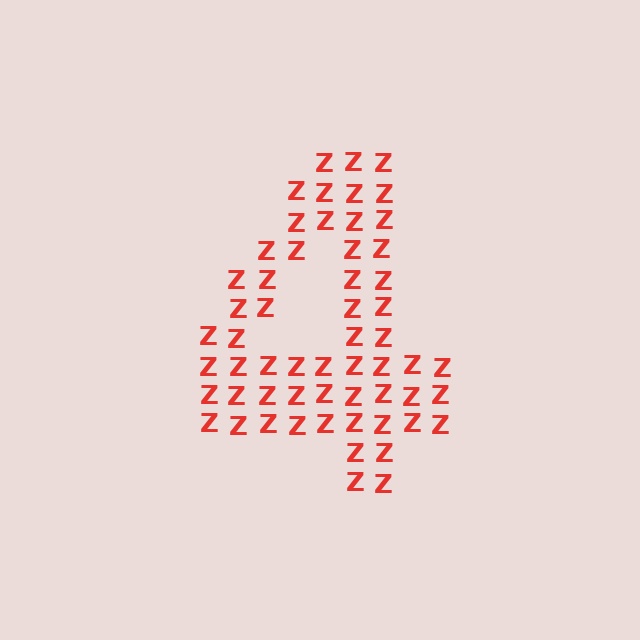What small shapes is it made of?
It is made of small letter Z's.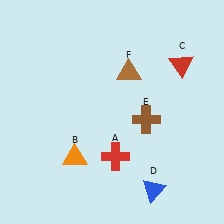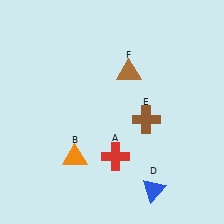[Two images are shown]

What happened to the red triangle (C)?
The red triangle (C) was removed in Image 2. It was in the top-right area of Image 1.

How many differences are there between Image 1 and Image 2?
There is 1 difference between the two images.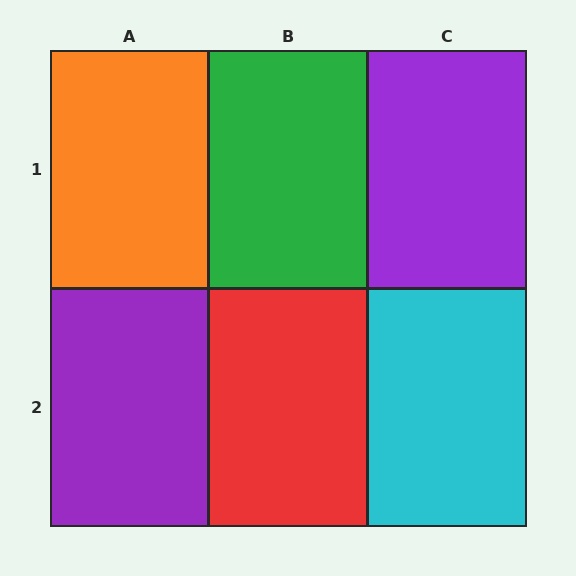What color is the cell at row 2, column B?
Red.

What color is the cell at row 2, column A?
Purple.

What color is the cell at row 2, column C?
Cyan.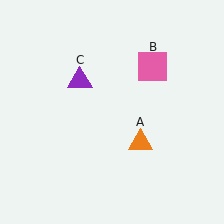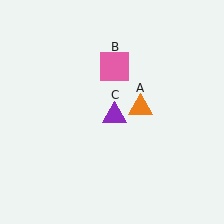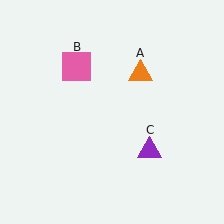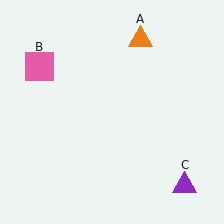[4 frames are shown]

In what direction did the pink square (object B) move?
The pink square (object B) moved left.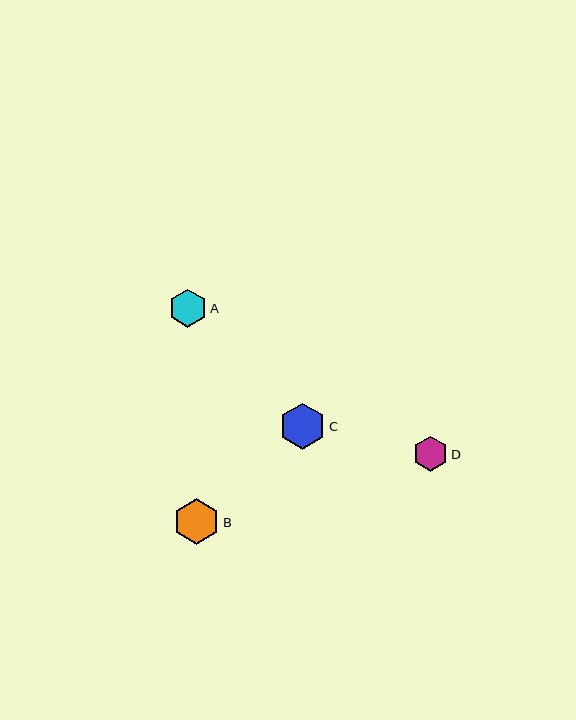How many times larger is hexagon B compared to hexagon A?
Hexagon B is approximately 1.2 times the size of hexagon A.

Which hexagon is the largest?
Hexagon C is the largest with a size of approximately 47 pixels.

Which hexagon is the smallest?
Hexagon D is the smallest with a size of approximately 35 pixels.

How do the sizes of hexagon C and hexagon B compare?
Hexagon C and hexagon B are approximately the same size.